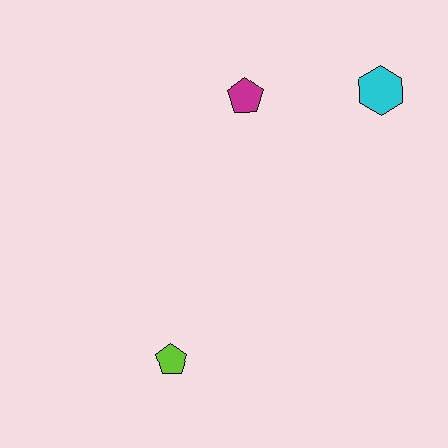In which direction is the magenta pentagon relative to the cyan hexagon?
The magenta pentagon is to the left of the cyan hexagon.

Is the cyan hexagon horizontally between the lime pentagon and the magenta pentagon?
No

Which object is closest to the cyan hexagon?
The magenta pentagon is closest to the cyan hexagon.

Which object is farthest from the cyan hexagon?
The lime pentagon is farthest from the cyan hexagon.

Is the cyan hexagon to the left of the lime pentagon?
No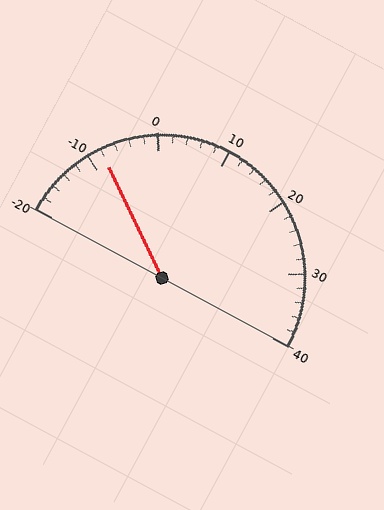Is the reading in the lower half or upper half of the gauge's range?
The reading is in the lower half of the range (-20 to 40).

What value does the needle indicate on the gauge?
The needle indicates approximately -8.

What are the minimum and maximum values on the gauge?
The gauge ranges from -20 to 40.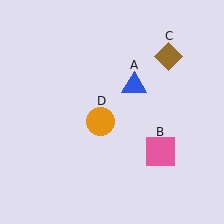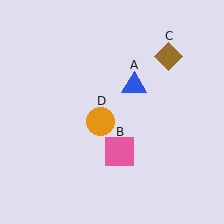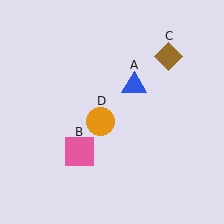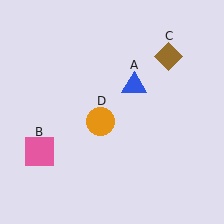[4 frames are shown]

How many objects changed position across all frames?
1 object changed position: pink square (object B).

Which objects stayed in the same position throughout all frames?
Blue triangle (object A) and brown diamond (object C) and orange circle (object D) remained stationary.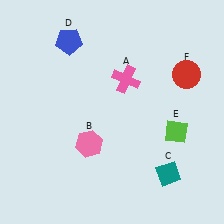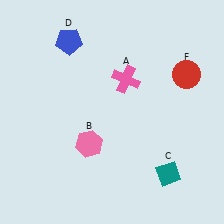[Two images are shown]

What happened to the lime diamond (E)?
The lime diamond (E) was removed in Image 2. It was in the bottom-right area of Image 1.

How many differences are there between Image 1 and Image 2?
There is 1 difference between the two images.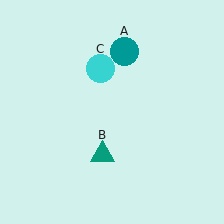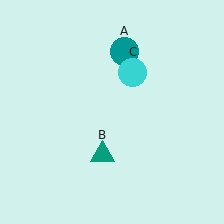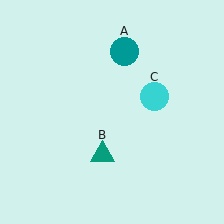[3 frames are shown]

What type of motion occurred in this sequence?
The cyan circle (object C) rotated clockwise around the center of the scene.